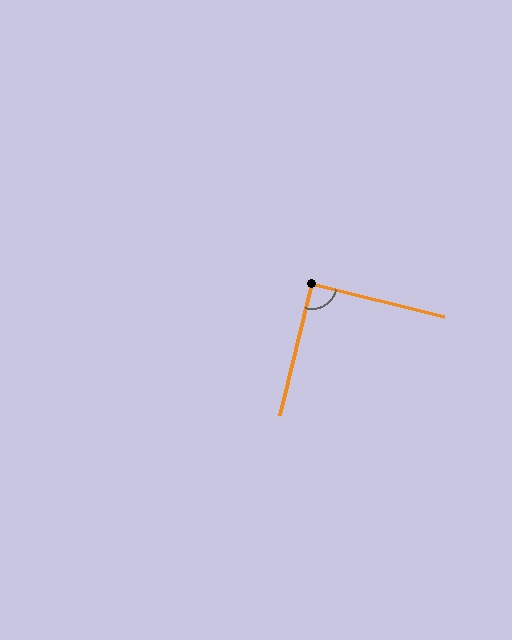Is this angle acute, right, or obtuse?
It is approximately a right angle.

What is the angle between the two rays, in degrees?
Approximately 90 degrees.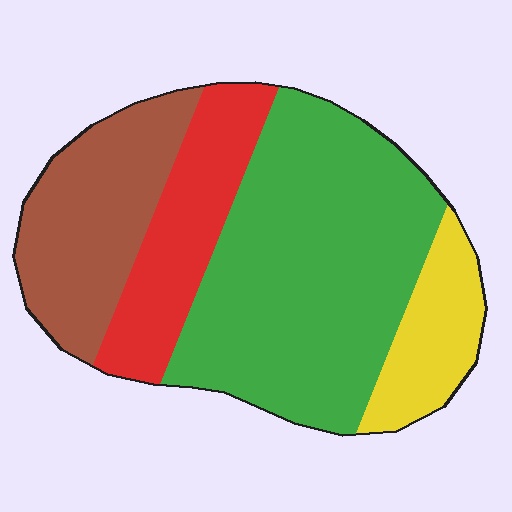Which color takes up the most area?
Green, at roughly 50%.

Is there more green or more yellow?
Green.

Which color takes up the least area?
Yellow, at roughly 10%.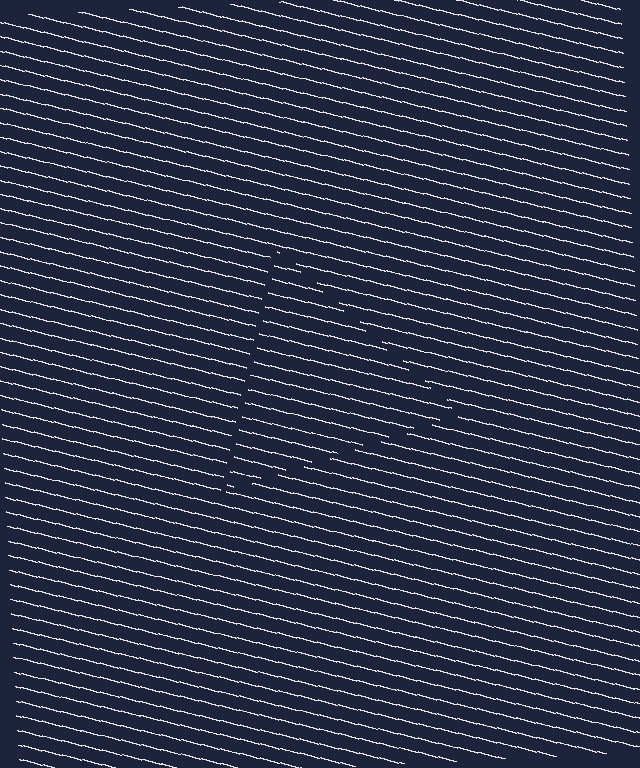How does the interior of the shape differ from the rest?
The interior of the shape contains the same grating, shifted by half a period — the contour is defined by the phase discontinuity where line-ends from the inner and outer gratings abut.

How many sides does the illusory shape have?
3 sides — the line-ends trace a triangle.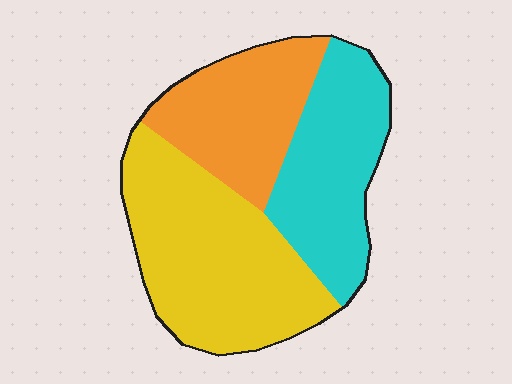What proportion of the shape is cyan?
Cyan covers 30% of the shape.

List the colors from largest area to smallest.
From largest to smallest: yellow, cyan, orange.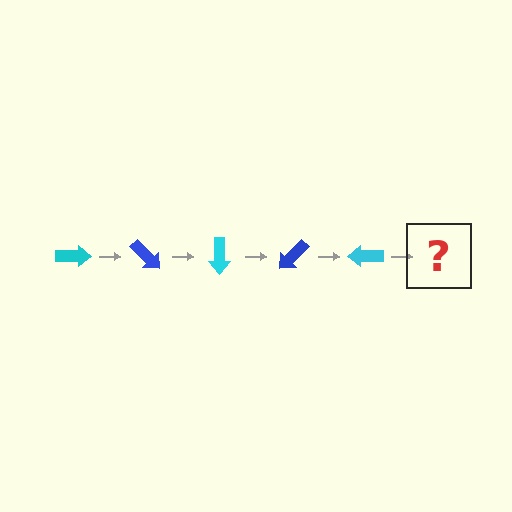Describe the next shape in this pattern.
It should be a blue arrow, rotated 225 degrees from the start.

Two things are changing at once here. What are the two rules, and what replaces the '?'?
The two rules are that it rotates 45 degrees each step and the color cycles through cyan and blue. The '?' should be a blue arrow, rotated 225 degrees from the start.